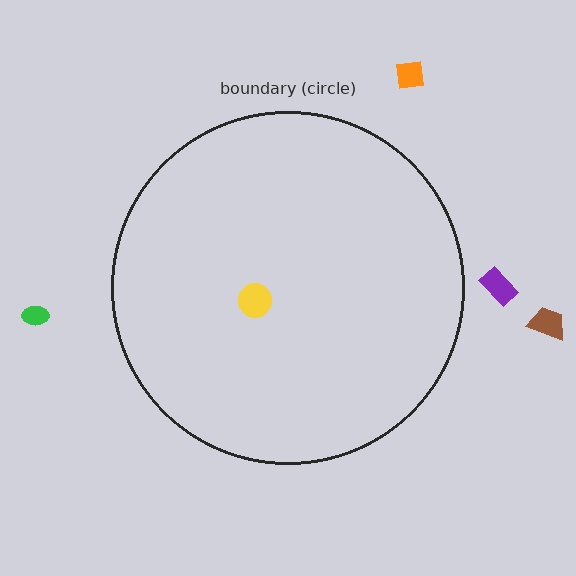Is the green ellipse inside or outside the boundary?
Outside.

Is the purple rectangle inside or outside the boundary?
Outside.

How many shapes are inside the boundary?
1 inside, 4 outside.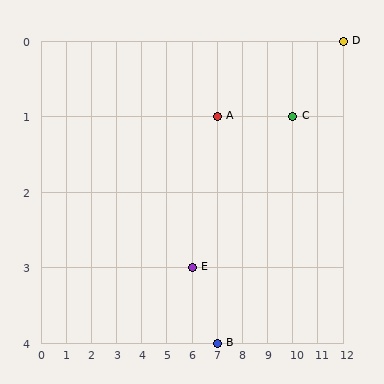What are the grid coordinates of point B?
Point B is at grid coordinates (7, 4).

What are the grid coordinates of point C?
Point C is at grid coordinates (10, 1).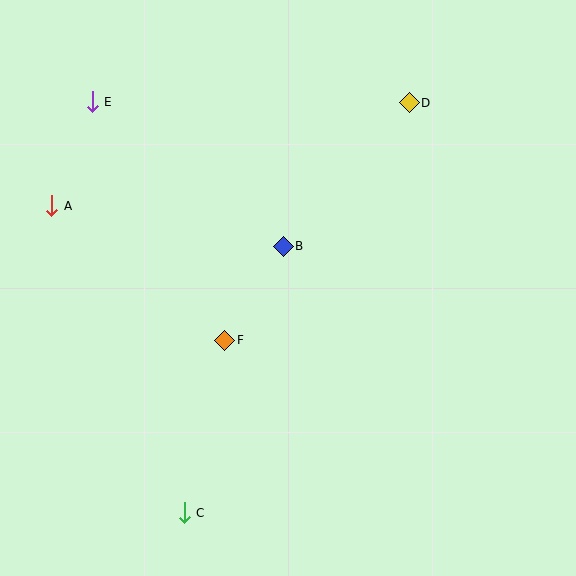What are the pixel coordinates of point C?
Point C is at (184, 513).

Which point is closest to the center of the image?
Point B at (283, 246) is closest to the center.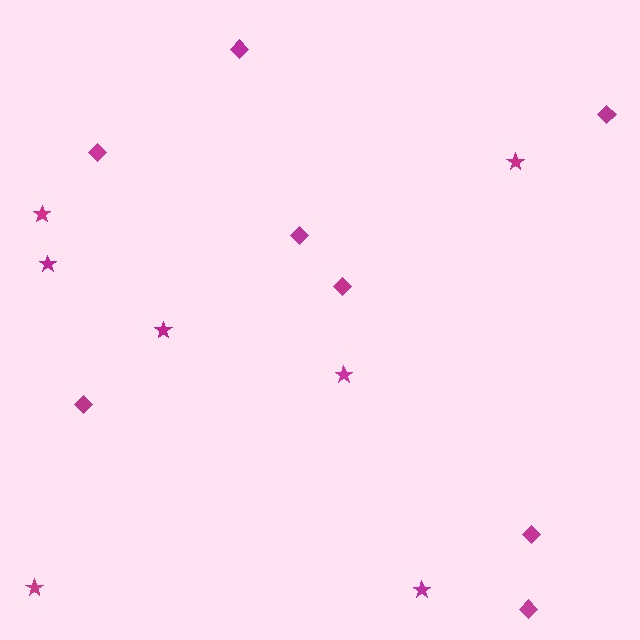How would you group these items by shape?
There are 2 groups: one group of stars (7) and one group of diamonds (8).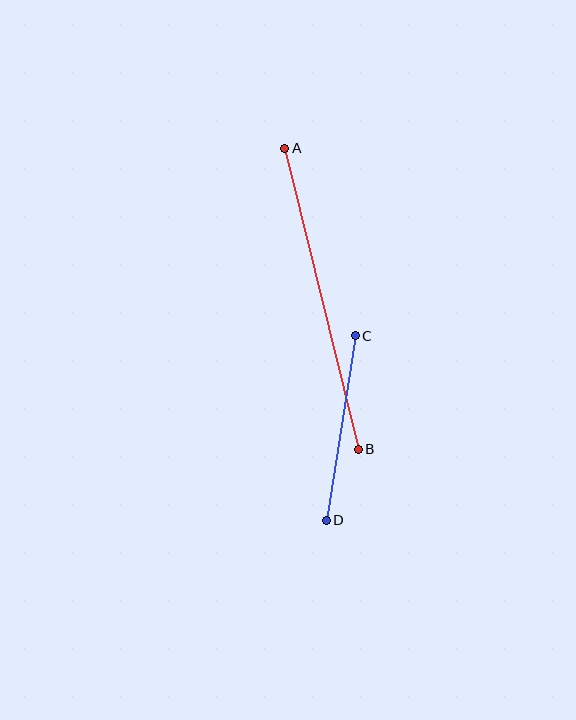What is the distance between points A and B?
The distance is approximately 310 pixels.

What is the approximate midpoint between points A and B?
The midpoint is at approximately (322, 299) pixels.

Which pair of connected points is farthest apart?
Points A and B are farthest apart.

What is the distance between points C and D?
The distance is approximately 186 pixels.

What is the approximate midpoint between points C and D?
The midpoint is at approximately (341, 428) pixels.